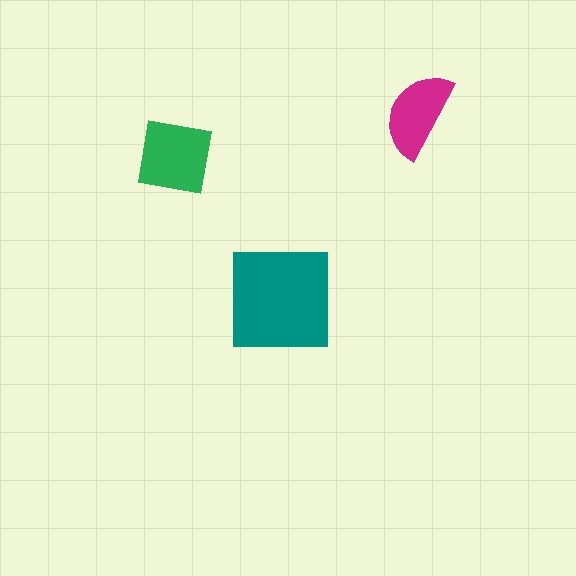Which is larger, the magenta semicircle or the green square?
The green square.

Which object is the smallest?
The magenta semicircle.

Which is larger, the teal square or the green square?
The teal square.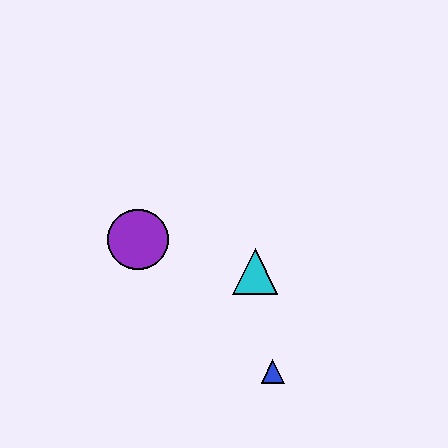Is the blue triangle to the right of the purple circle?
Yes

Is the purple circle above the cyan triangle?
Yes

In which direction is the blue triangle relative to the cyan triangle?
The blue triangle is below the cyan triangle.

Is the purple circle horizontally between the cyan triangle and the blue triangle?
No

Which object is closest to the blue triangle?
The cyan triangle is closest to the blue triangle.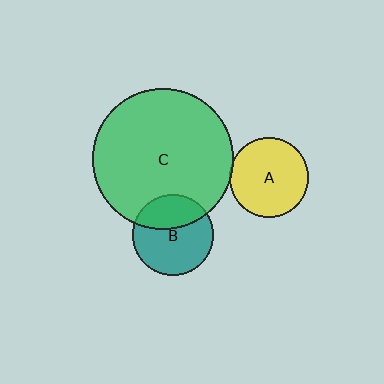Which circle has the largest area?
Circle C (green).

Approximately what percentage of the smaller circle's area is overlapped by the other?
Approximately 35%.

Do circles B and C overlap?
Yes.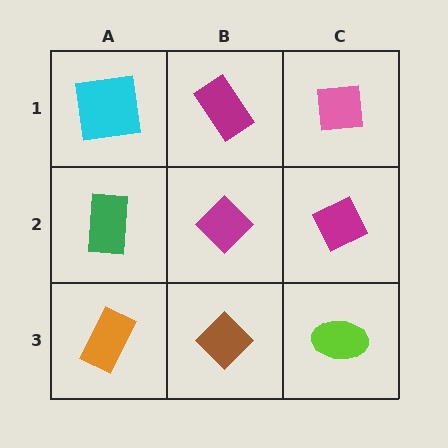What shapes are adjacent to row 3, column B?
A magenta diamond (row 2, column B), an orange rectangle (row 3, column A), a lime ellipse (row 3, column C).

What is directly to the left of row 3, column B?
An orange rectangle.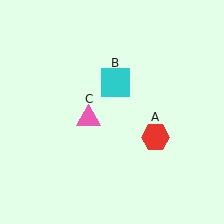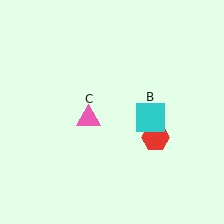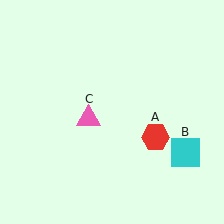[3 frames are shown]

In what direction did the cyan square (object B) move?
The cyan square (object B) moved down and to the right.